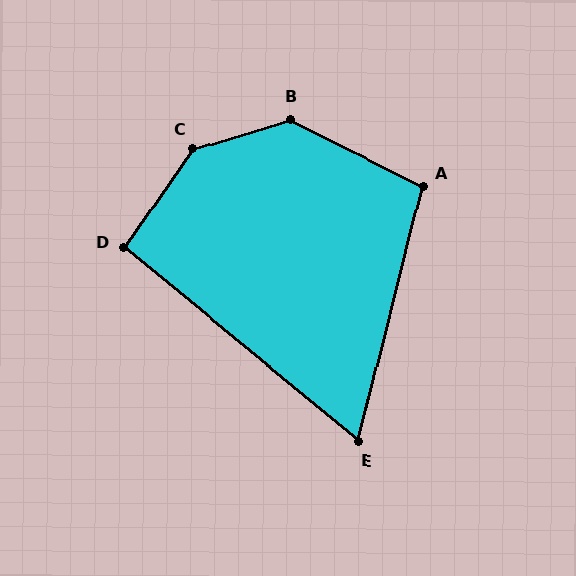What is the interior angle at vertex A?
Approximately 103 degrees (obtuse).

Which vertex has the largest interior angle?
C, at approximately 142 degrees.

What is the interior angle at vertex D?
Approximately 95 degrees (approximately right).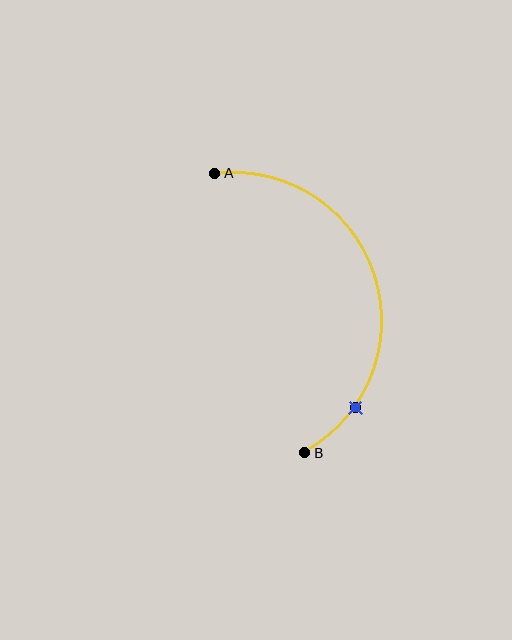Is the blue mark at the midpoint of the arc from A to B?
No. The blue mark lies on the arc but is closer to endpoint B. The arc midpoint would be at the point on the curve equidistant along the arc from both A and B.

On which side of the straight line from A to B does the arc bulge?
The arc bulges to the right of the straight line connecting A and B.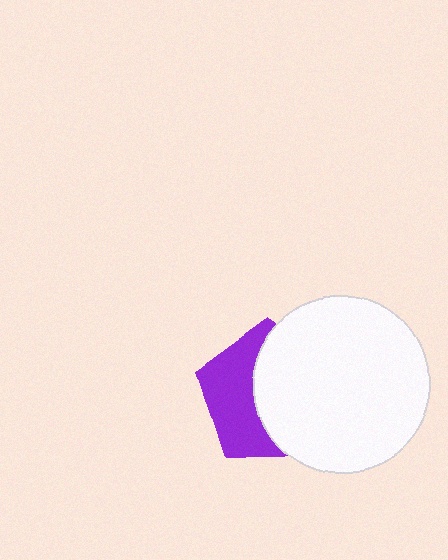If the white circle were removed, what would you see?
You would see the complete purple pentagon.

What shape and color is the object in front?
The object in front is a white circle.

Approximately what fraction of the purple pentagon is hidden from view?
Roughly 57% of the purple pentagon is hidden behind the white circle.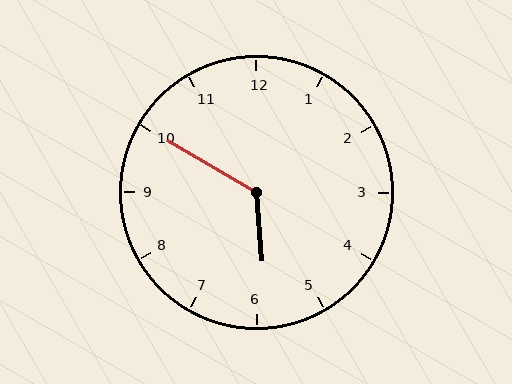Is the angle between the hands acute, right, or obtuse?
It is obtuse.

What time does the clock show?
5:50.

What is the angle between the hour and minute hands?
Approximately 125 degrees.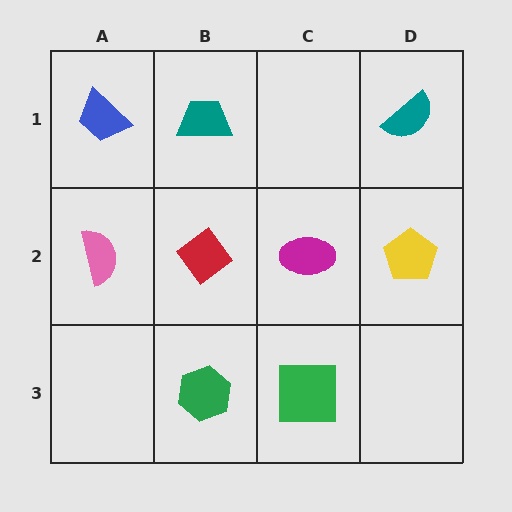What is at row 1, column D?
A teal semicircle.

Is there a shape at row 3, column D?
No, that cell is empty.